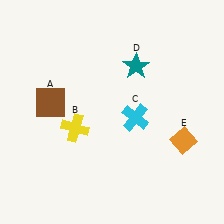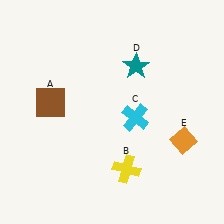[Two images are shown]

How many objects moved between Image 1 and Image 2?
1 object moved between the two images.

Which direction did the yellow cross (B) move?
The yellow cross (B) moved right.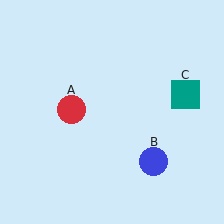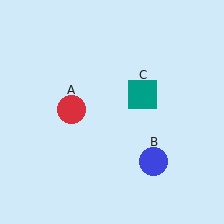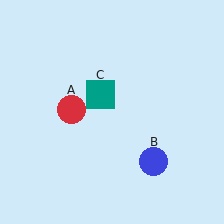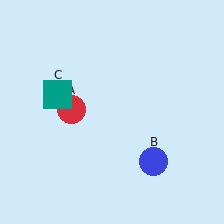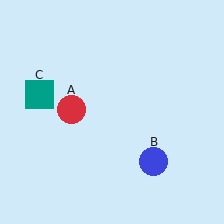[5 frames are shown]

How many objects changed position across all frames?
1 object changed position: teal square (object C).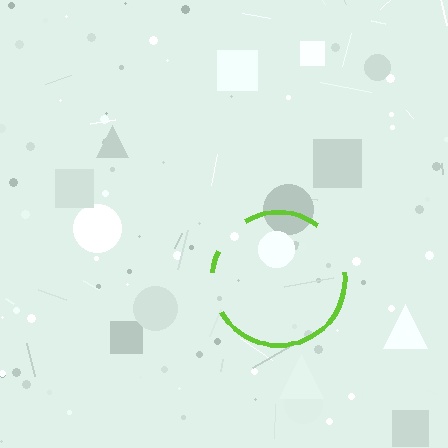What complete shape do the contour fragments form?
The contour fragments form a circle.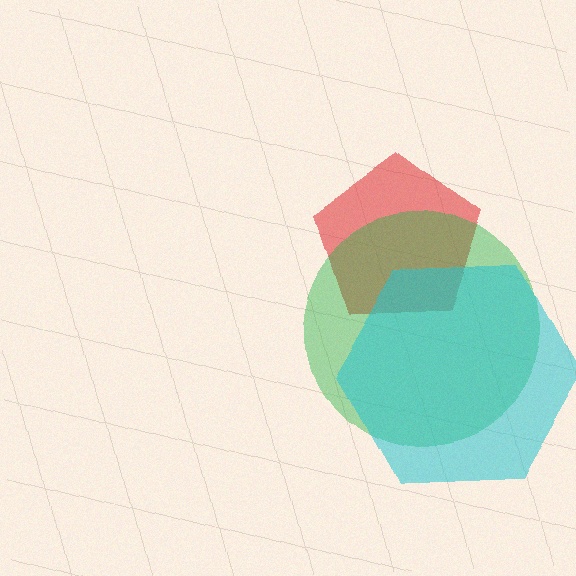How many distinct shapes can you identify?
There are 3 distinct shapes: a red pentagon, a green circle, a cyan hexagon.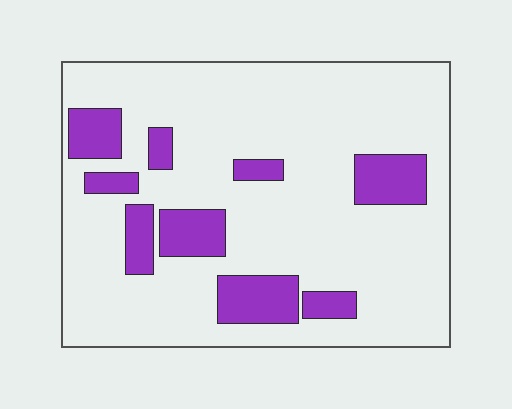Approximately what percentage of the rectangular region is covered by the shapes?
Approximately 20%.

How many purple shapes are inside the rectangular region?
9.